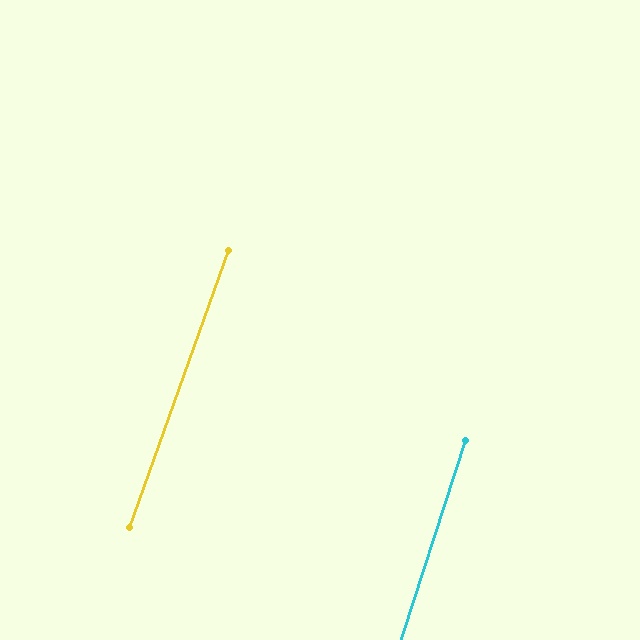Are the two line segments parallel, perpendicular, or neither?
Parallel — their directions differ by only 1.8°.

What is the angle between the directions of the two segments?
Approximately 2 degrees.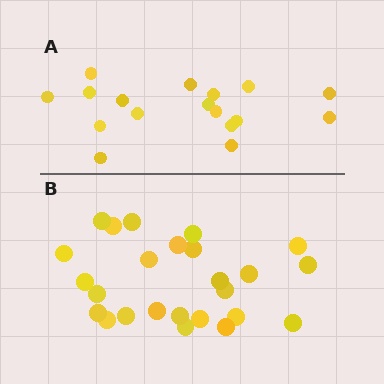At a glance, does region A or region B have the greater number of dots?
Region B (the bottom region) has more dots.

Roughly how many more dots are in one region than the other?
Region B has roughly 8 or so more dots than region A.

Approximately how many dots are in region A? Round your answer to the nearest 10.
About 20 dots. (The exact count is 17, which rounds to 20.)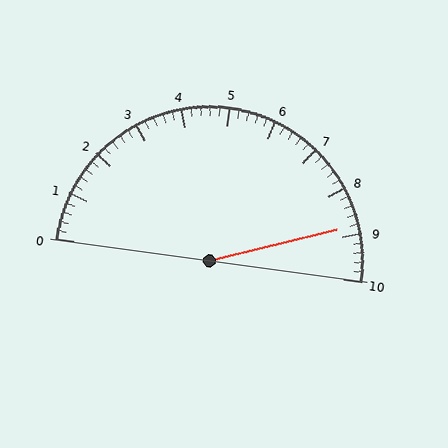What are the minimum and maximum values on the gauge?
The gauge ranges from 0 to 10.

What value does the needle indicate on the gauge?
The needle indicates approximately 8.8.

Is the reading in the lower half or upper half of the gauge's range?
The reading is in the upper half of the range (0 to 10).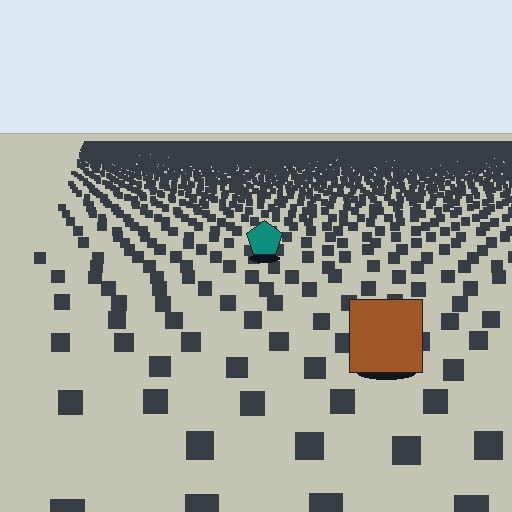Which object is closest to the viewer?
The brown square is closest. The texture marks near it are larger and more spread out.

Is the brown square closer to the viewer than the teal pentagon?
Yes. The brown square is closer — you can tell from the texture gradient: the ground texture is coarser near it.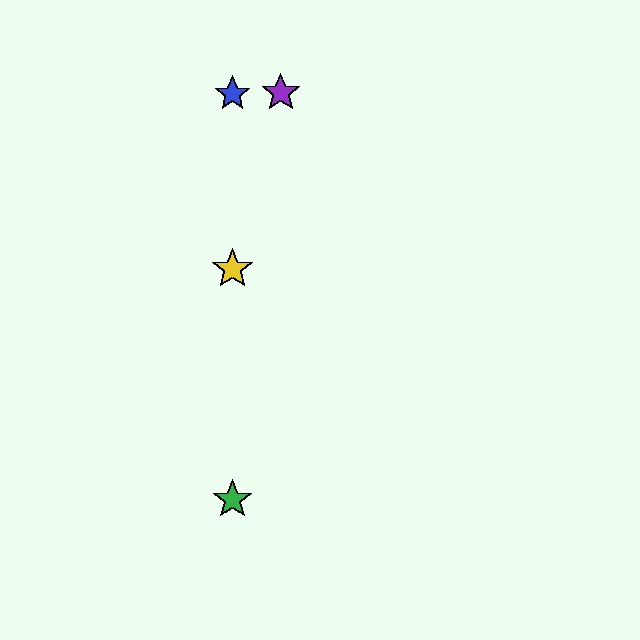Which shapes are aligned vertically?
The red star, the blue star, the green star, the yellow star are aligned vertically.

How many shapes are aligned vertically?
4 shapes (the red star, the blue star, the green star, the yellow star) are aligned vertically.